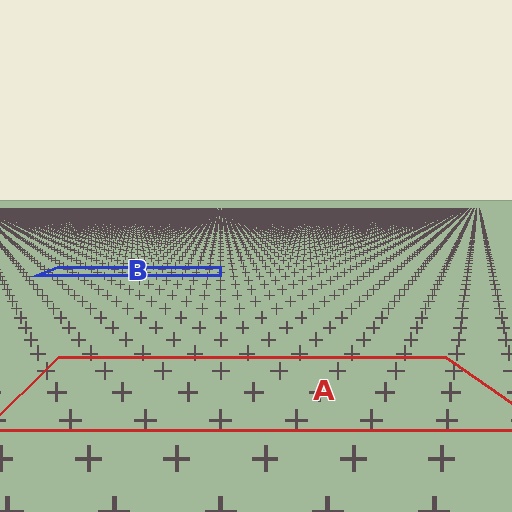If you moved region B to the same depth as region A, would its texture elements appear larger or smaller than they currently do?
They would appear larger. At a closer depth, the same texture elements are projected at a bigger on-screen size.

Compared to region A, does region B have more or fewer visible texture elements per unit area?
Region B has more texture elements per unit area — they are packed more densely because it is farther away.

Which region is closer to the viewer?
Region A is closer. The texture elements there are larger and more spread out.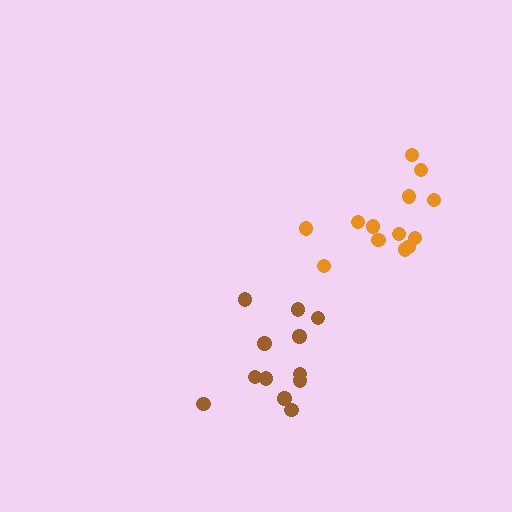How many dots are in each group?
Group 1: 12 dots, Group 2: 13 dots (25 total).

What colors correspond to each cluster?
The clusters are colored: brown, orange.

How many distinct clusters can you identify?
There are 2 distinct clusters.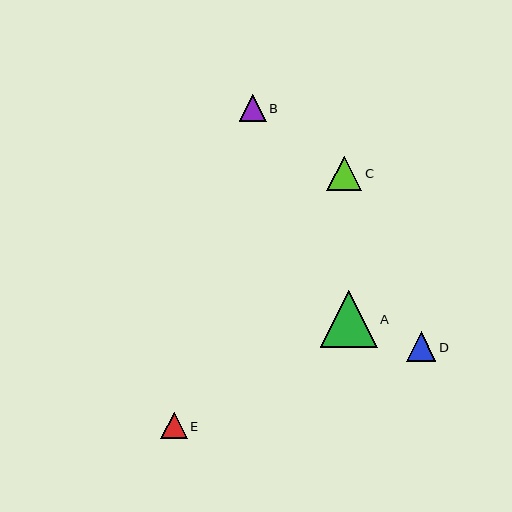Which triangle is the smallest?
Triangle B is the smallest with a size of approximately 26 pixels.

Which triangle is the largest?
Triangle A is the largest with a size of approximately 56 pixels.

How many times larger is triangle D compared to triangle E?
Triangle D is approximately 1.1 times the size of triangle E.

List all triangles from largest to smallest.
From largest to smallest: A, C, D, E, B.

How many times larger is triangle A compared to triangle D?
Triangle A is approximately 1.9 times the size of triangle D.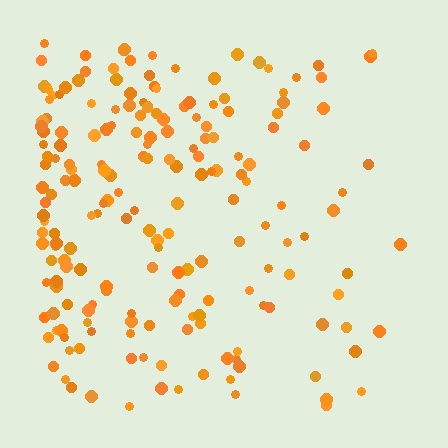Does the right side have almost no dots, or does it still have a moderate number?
Still a moderate number, just noticeably fewer than the left.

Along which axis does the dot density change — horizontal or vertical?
Horizontal.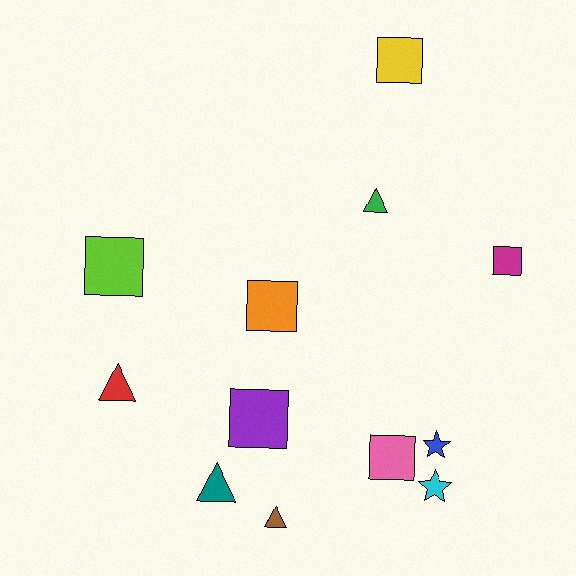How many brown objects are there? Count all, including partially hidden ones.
There is 1 brown object.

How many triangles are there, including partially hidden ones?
There are 4 triangles.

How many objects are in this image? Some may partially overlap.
There are 12 objects.